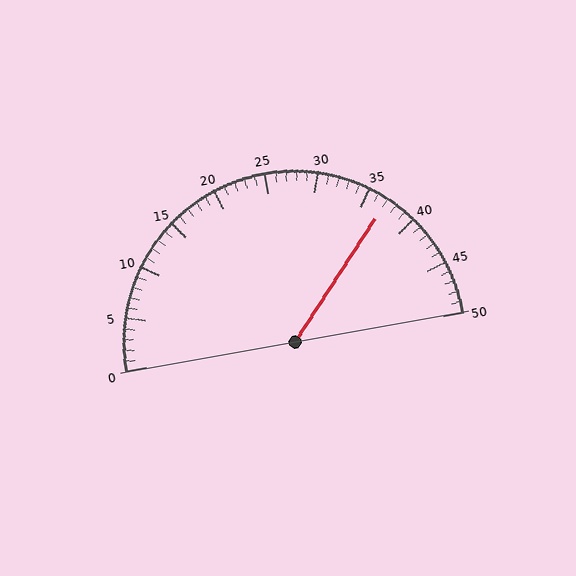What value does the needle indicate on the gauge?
The needle indicates approximately 37.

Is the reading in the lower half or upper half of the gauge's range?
The reading is in the upper half of the range (0 to 50).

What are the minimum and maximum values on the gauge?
The gauge ranges from 0 to 50.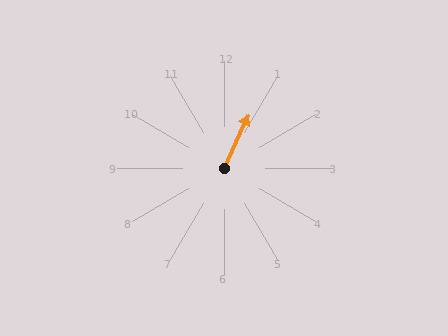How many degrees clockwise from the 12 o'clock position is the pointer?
Approximately 25 degrees.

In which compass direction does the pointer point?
Northeast.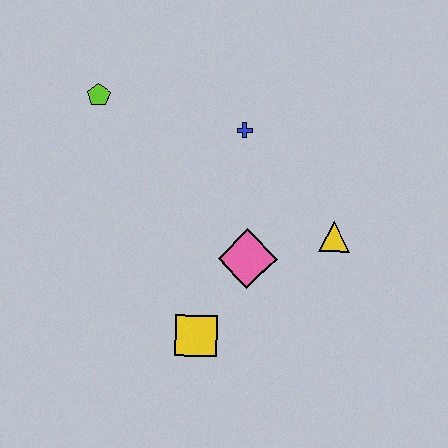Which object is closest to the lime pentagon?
The blue cross is closest to the lime pentagon.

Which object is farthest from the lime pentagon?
The yellow triangle is farthest from the lime pentagon.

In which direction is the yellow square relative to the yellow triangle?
The yellow square is to the left of the yellow triangle.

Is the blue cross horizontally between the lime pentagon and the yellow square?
No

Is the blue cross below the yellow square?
No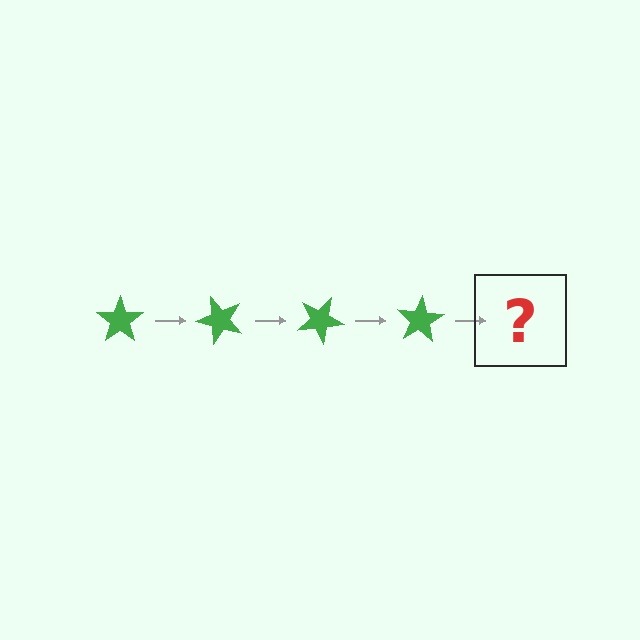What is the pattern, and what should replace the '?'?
The pattern is that the star rotates 50 degrees each step. The '?' should be a green star rotated 200 degrees.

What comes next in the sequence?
The next element should be a green star rotated 200 degrees.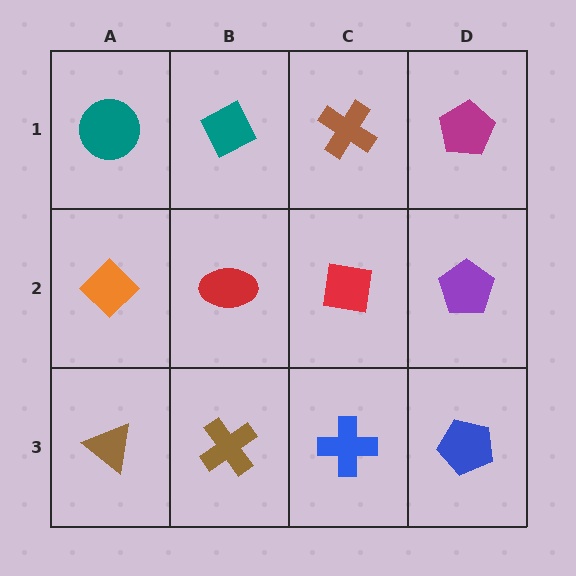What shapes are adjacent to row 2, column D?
A magenta pentagon (row 1, column D), a blue pentagon (row 3, column D), a red square (row 2, column C).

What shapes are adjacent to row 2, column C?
A brown cross (row 1, column C), a blue cross (row 3, column C), a red ellipse (row 2, column B), a purple pentagon (row 2, column D).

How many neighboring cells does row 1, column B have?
3.